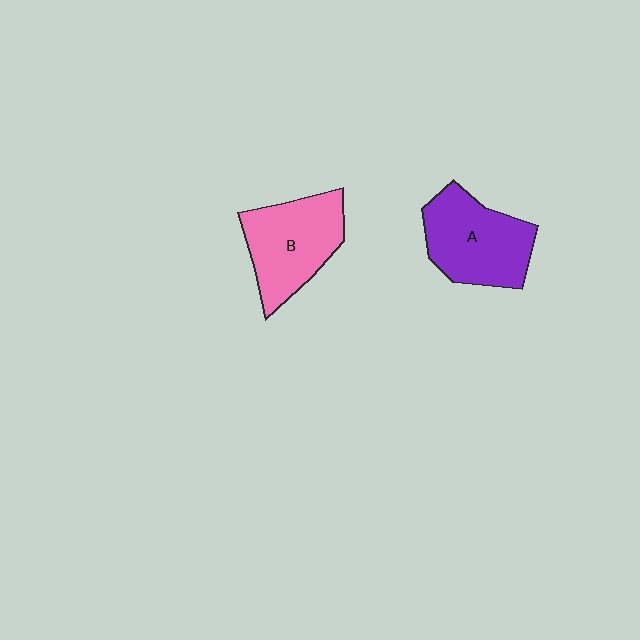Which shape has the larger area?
Shape A (purple).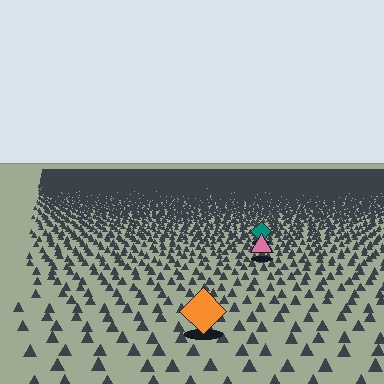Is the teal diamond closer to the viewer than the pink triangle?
No. The pink triangle is closer — you can tell from the texture gradient: the ground texture is coarser near it.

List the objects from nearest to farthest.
From nearest to farthest: the orange diamond, the pink triangle, the teal diamond.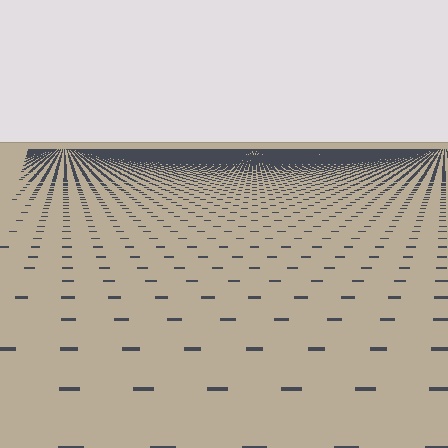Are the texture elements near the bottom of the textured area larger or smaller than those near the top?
Larger. Near the bottom, elements are closer to the viewer and appear at a bigger on-screen size.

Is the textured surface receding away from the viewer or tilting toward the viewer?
The surface is receding away from the viewer. Texture elements get smaller and denser toward the top.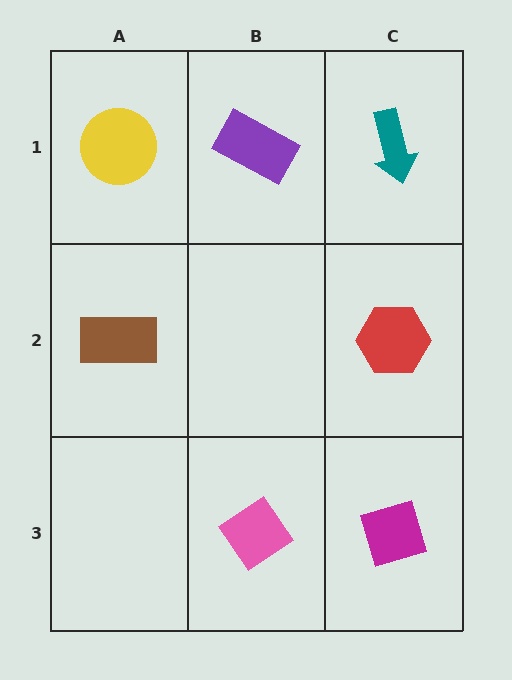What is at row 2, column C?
A red hexagon.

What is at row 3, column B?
A pink diamond.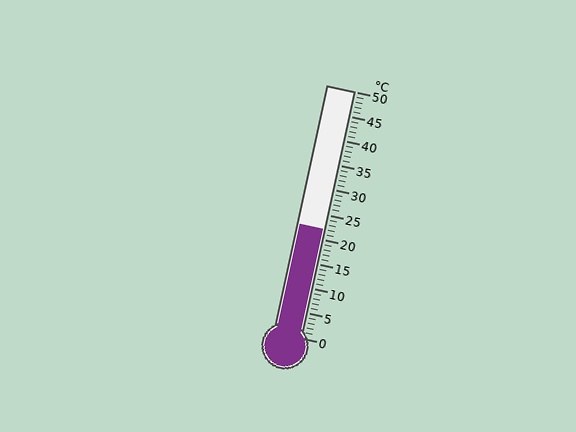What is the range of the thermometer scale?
The thermometer scale ranges from 0°C to 50°C.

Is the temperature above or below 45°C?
The temperature is below 45°C.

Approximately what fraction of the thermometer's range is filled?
The thermometer is filled to approximately 45% of its range.